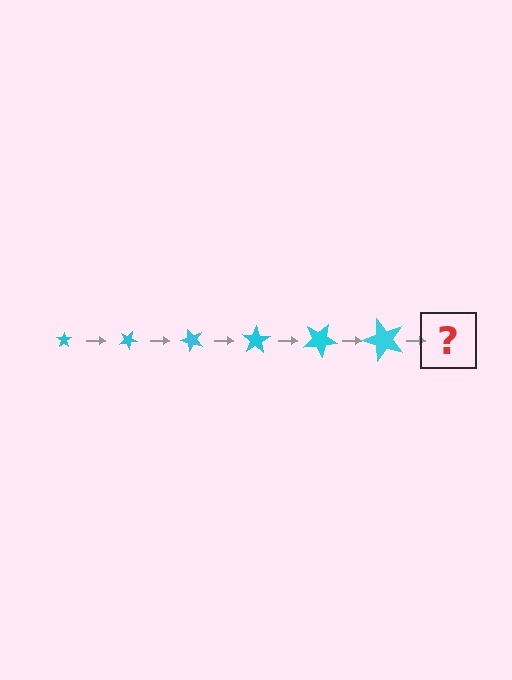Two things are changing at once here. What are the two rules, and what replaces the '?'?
The two rules are that the star grows larger each step and it rotates 25 degrees each step. The '?' should be a star, larger than the previous one and rotated 150 degrees from the start.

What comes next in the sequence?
The next element should be a star, larger than the previous one and rotated 150 degrees from the start.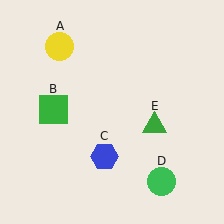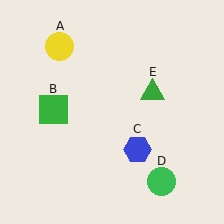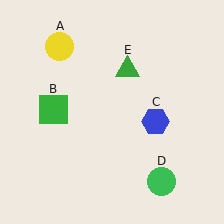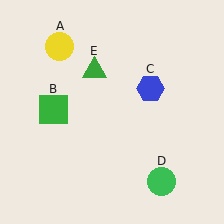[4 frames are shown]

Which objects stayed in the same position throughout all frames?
Yellow circle (object A) and green square (object B) and green circle (object D) remained stationary.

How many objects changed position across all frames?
2 objects changed position: blue hexagon (object C), green triangle (object E).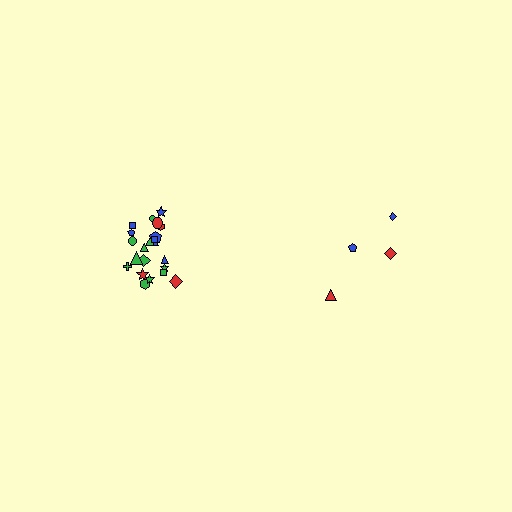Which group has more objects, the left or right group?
The left group.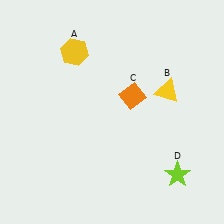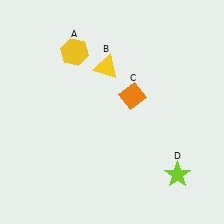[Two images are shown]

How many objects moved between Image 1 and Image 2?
1 object moved between the two images.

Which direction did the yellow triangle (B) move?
The yellow triangle (B) moved left.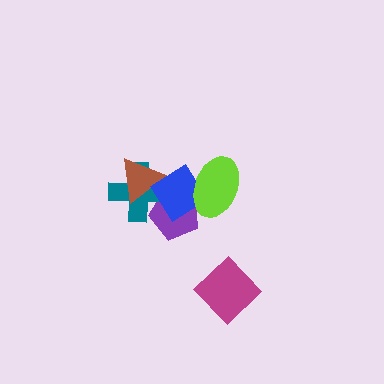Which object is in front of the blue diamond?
The lime ellipse is in front of the blue diamond.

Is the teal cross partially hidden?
Yes, it is partially covered by another shape.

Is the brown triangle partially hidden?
Yes, it is partially covered by another shape.